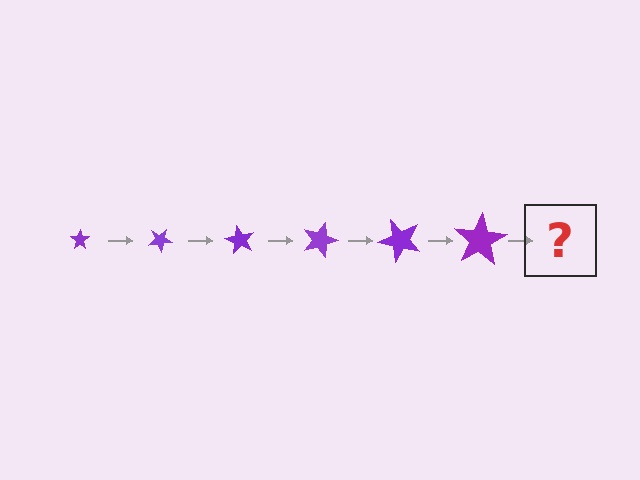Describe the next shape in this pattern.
It should be a star, larger than the previous one and rotated 180 degrees from the start.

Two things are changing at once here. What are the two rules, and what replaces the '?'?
The two rules are that the star grows larger each step and it rotates 30 degrees each step. The '?' should be a star, larger than the previous one and rotated 180 degrees from the start.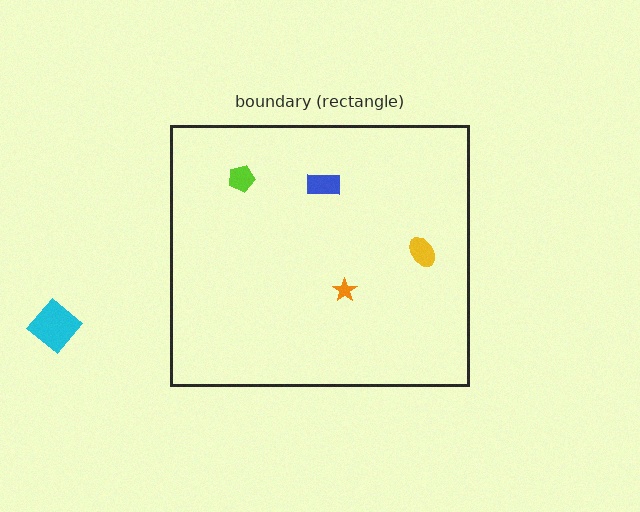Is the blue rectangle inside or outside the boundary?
Inside.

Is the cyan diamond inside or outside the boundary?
Outside.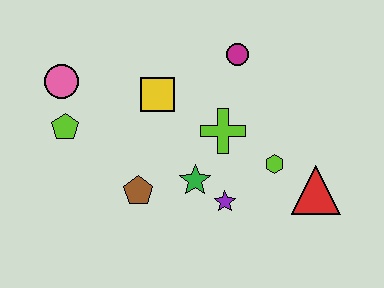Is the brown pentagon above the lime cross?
No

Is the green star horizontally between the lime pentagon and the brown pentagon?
No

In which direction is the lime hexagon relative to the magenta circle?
The lime hexagon is below the magenta circle.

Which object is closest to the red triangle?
The lime hexagon is closest to the red triangle.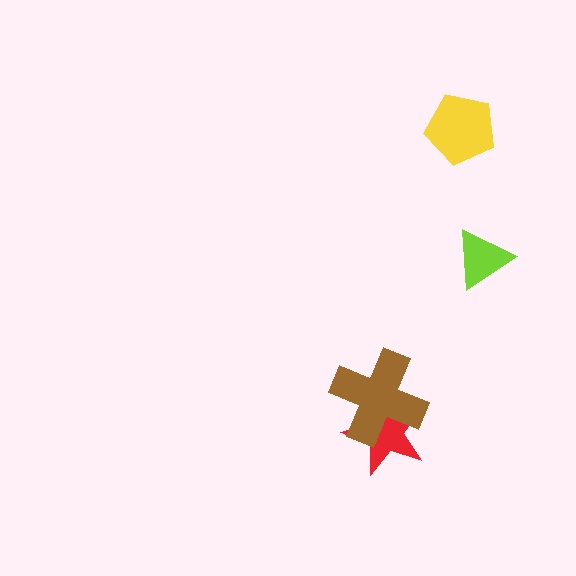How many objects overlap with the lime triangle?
0 objects overlap with the lime triangle.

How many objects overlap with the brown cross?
1 object overlaps with the brown cross.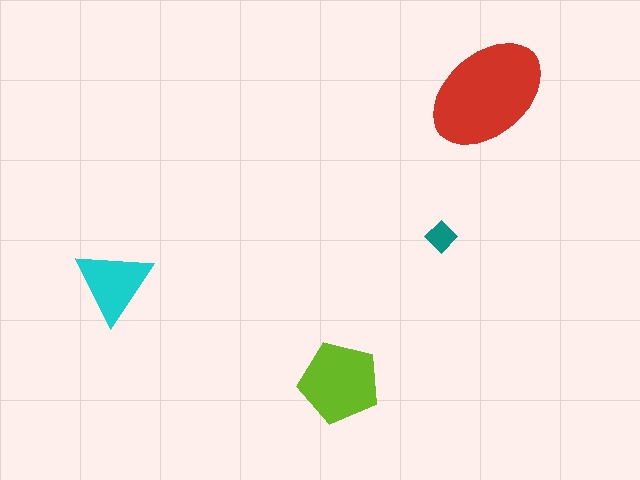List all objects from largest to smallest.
The red ellipse, the lime pentagon, the cyan triangle, the teal diamond.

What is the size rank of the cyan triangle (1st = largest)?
3rd.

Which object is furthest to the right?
The red ellipse is rightmost.